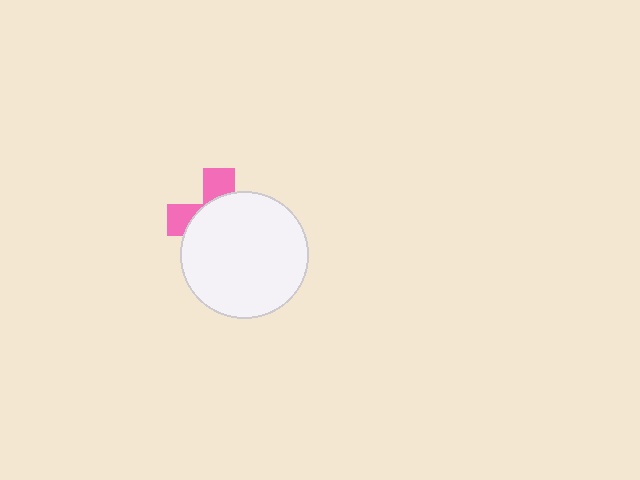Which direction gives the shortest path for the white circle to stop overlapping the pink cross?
Moving toward the lower-right gives the shortest separation.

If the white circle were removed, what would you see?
You would see the complete pink cross.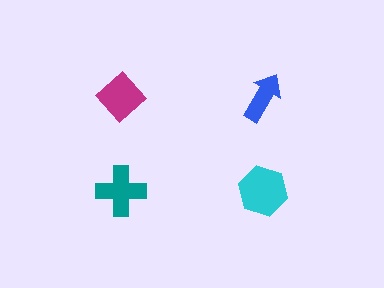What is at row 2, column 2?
A cyan hexagon.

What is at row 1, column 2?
A blue arrow.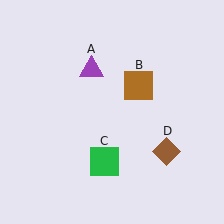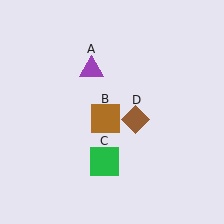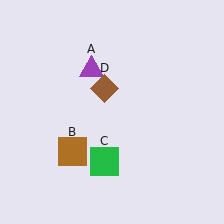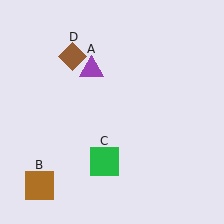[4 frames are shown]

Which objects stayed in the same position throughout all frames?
Purple triangle (object A) and green square (object C) remained stationary.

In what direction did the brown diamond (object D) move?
The brown diamond (object D) moved up and to the left.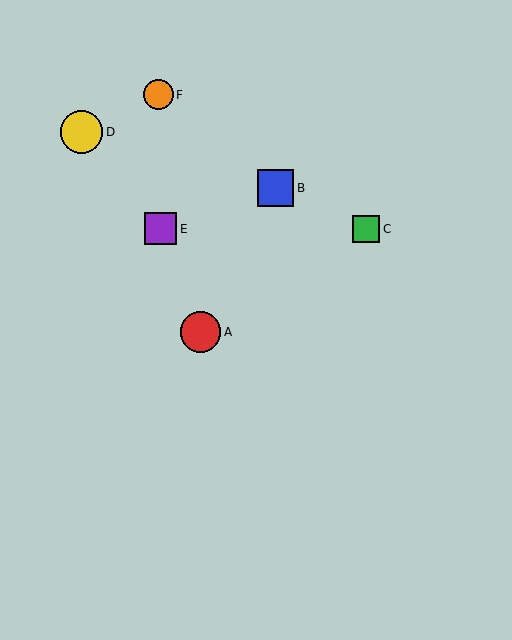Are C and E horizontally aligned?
Yes, both are at y≈229.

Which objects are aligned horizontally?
Objects C, E are aligned horizontally.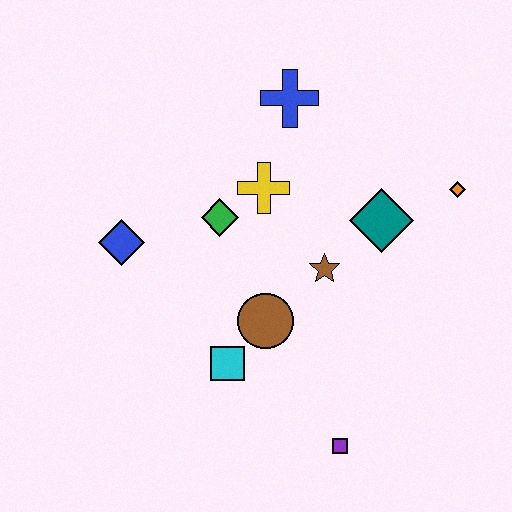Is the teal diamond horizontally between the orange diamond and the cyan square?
Yes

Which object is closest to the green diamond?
The yellow cross is closest to the green diamond.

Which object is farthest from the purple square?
The blue cross is farthest from the purple square.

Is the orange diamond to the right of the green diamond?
Yes